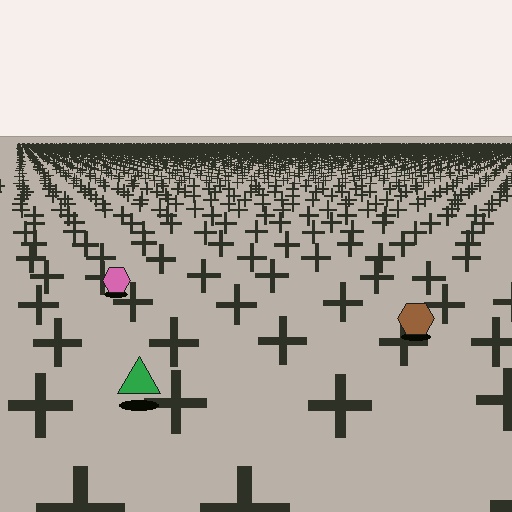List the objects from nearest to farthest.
From nearest to farthest: the green triangle, the brown hexagon, the pink hexagon.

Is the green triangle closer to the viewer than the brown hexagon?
Yes. The green triangle is closer — you can tell from the texture gradient: the ground texture is coarser near it.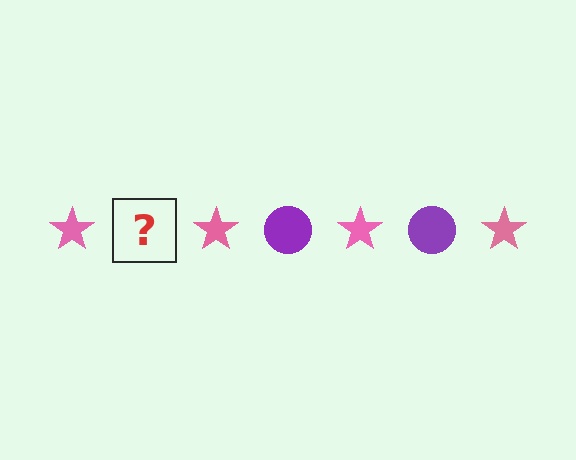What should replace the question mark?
The question mark should be replaced with a purple circle.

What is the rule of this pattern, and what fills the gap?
The rule is that the pattern alternates between pink star and purple circle. The gap should be filled with a purple circle.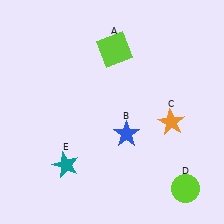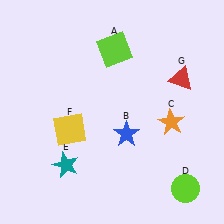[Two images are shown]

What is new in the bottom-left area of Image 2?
A yellow square (F) was added in the bottom-left area of Image 2.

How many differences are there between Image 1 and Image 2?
There are 2 differences between the two images.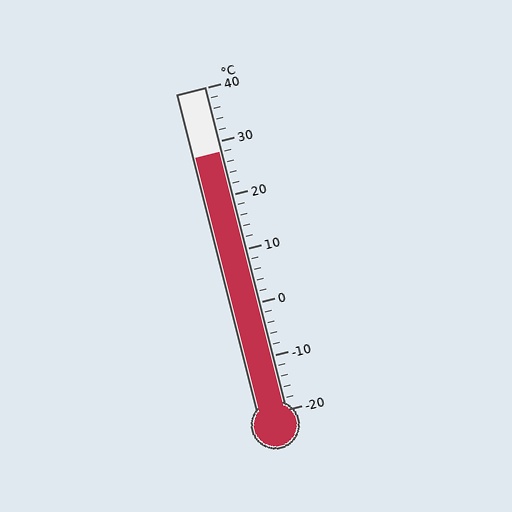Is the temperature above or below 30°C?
The temperature is below 30°C.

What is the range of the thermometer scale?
The thermometer scale ranges from -20°C to 40°C.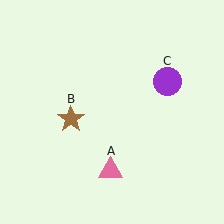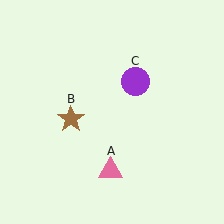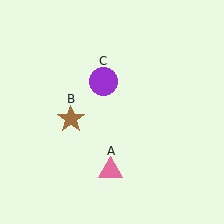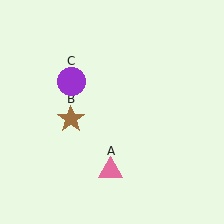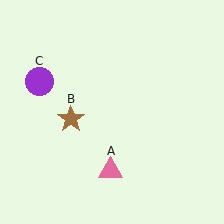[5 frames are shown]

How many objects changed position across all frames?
1 object changed position: purple circle (object C).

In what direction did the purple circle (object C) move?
The purple circle (object C) moved left.